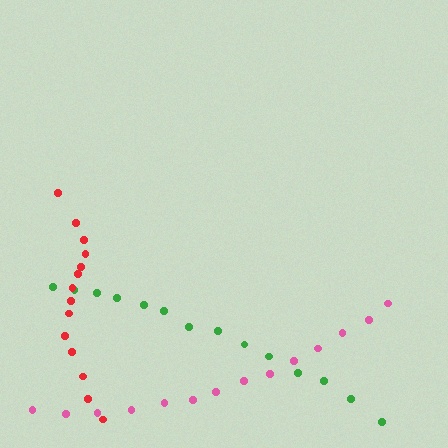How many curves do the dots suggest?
There are 3 distinct paths.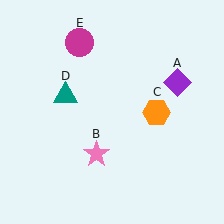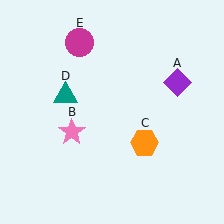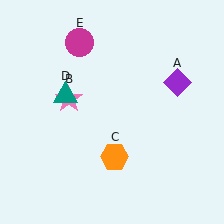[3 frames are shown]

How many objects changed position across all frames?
2 objects changed position: pink star (object B), orange hexagon (object C).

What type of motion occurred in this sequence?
The pink star (object B), orange hexagon (object C) rotated clockwise around the center of the scene.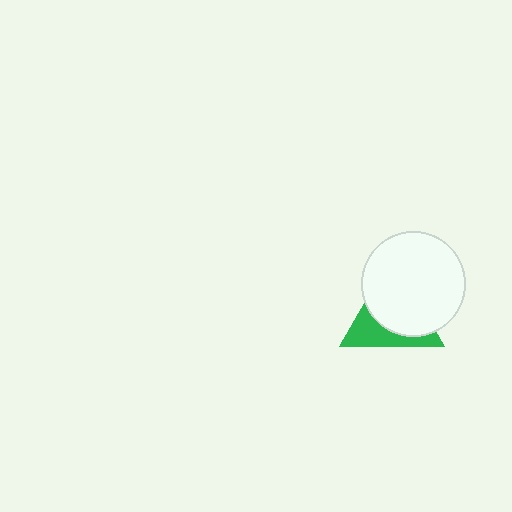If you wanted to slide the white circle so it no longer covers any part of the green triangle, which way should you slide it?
Slide it toward the upper-right — that is the most direct way to separate the two shapes.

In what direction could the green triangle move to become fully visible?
The green triangle could move toward the lower-left. That would shift it out from behind the white circle entirely.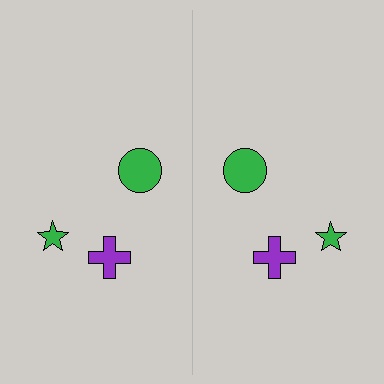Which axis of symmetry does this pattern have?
The pattern has a vertical axis of symmetry running through the center of the image.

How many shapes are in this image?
There are 6 shapes in this image.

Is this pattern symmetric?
Yes, this pattern has bilateral (reflection) symmetry.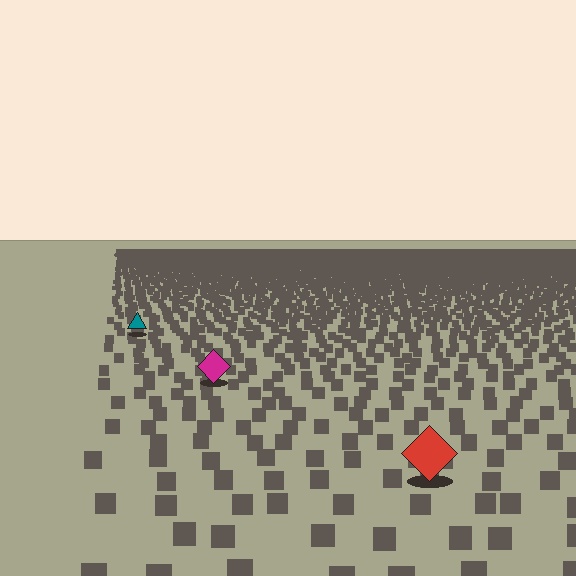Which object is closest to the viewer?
The red diamond is closest. The texture marks near it are larger and more spread out.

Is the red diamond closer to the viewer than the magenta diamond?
Yes. The red diamond is closer — you can tell from the texture gradient: the ground texture is coarser near it.